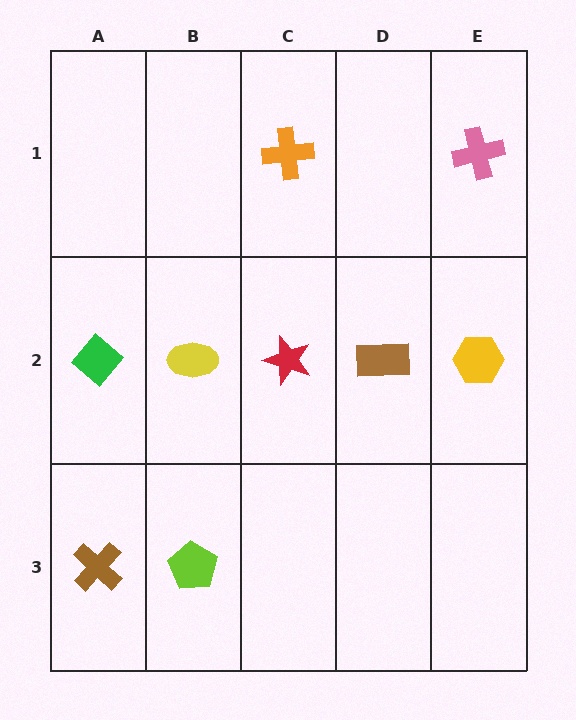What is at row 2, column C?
A red star.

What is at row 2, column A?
A green diamond.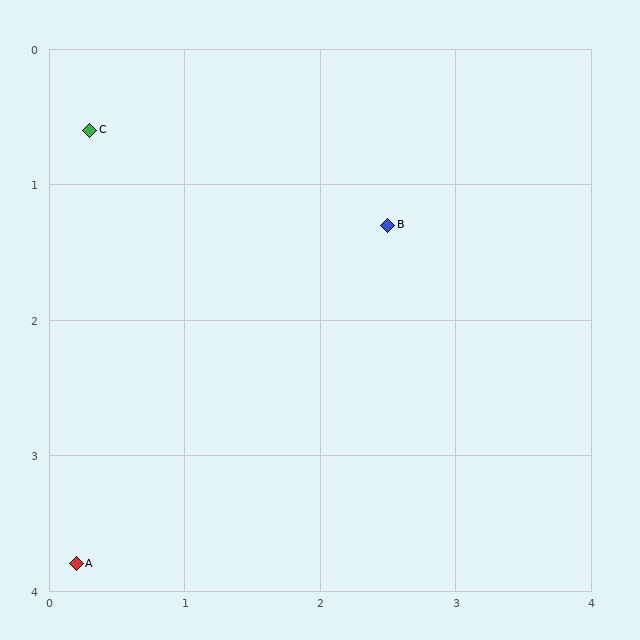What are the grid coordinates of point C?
Point C is at approximately (0.3, 0.6).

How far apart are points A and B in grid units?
Points A and B are about 3.4 grid units apart.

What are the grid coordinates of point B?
Point B is at approximately (2.5, 1.3).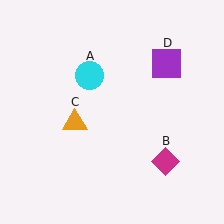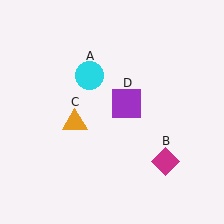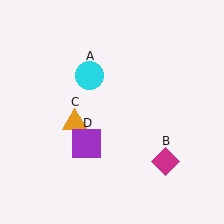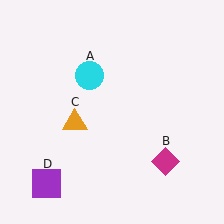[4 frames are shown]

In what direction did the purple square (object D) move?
The purple square (object D) moved down and to the left.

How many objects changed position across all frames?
1 object changed position: purple square (object D).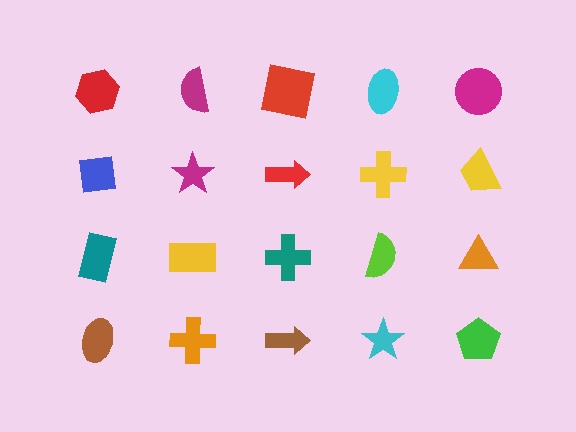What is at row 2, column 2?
A magenta star.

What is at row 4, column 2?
An orange cross.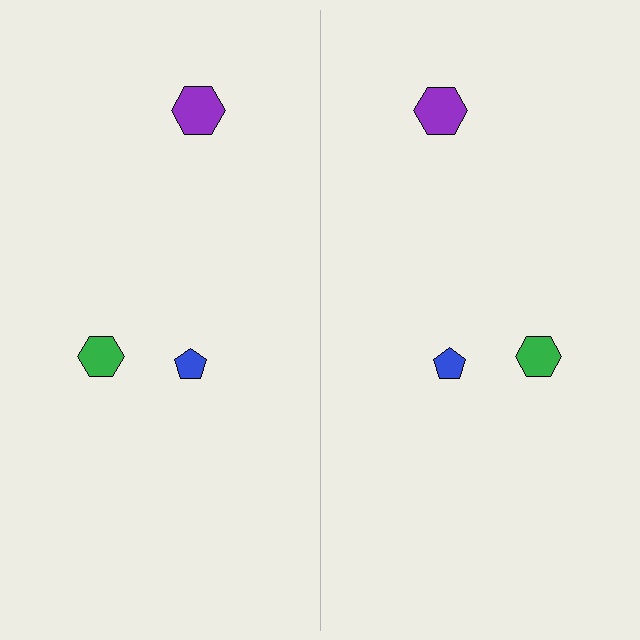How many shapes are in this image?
There are 6 shapes in this image.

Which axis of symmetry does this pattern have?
The pattern has a vertical axis of symmetry running through the center of the image.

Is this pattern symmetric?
Yes, this pattern has bilateral (reflection) symmetry.